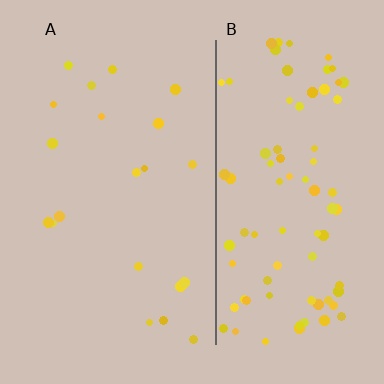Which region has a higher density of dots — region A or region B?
B (the right).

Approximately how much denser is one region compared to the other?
Approximately 4.2× — region B over region A.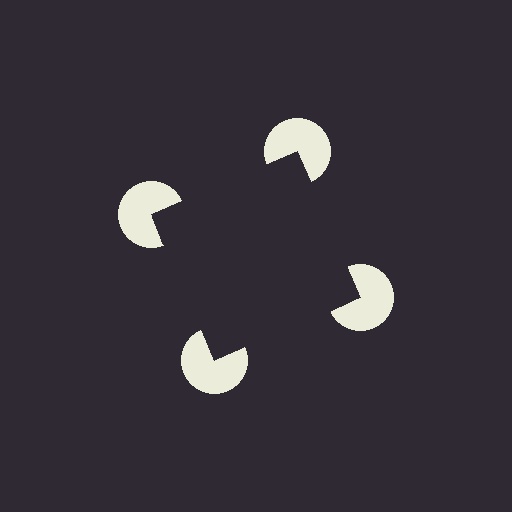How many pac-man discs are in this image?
There are 4 — one at each vertex of the illusory square.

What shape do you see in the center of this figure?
An illusory square — its edges are inferred from the aligned wedge cuts in the pac-man discs, not physically drawn.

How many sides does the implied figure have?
4 sides.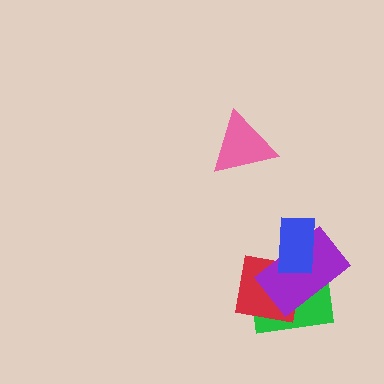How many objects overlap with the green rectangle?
3 objects overlap with the green rectangle.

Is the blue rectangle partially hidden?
No, no other shape covers it.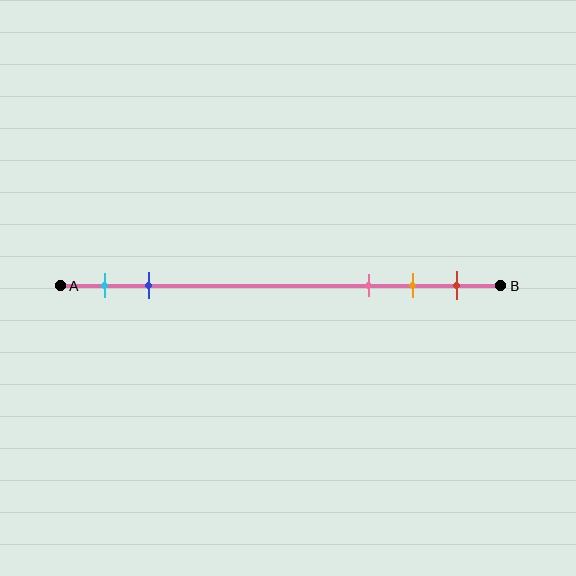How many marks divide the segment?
There are 5 marks dividing the segment.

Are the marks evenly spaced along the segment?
No, the marks are not evenly spaced.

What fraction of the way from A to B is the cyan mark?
The cyan mark is approximately 10% (0.1) of the way from A to B.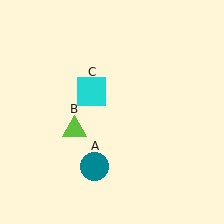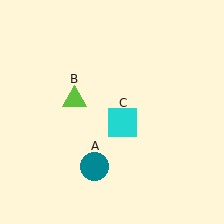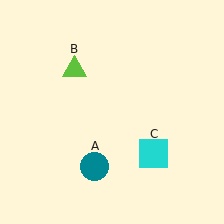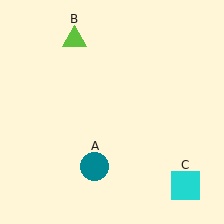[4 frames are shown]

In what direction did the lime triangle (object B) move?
The lime triangle (object B) moved up.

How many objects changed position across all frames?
2 objects changed position: lime triangle (object B), cyan square (object C).